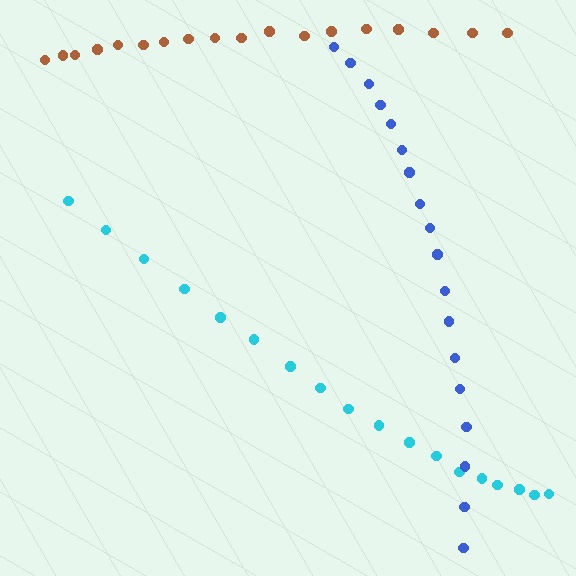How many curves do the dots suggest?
There are 3 distinct paths.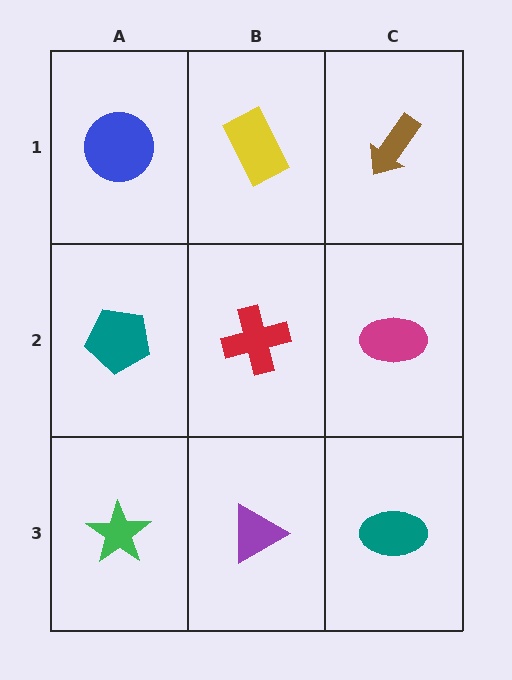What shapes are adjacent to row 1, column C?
A magenta ellipse (row 2, column C), a yellow rectangle (row 1, column B).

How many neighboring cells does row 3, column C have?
2.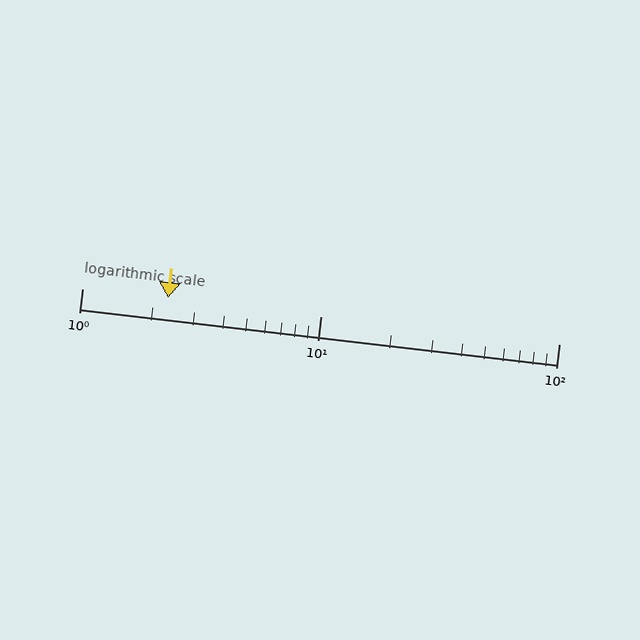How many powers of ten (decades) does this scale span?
The scale spans 2 decades, from 1 to 100.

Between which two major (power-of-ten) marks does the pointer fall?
The pointer is between 1 and 10.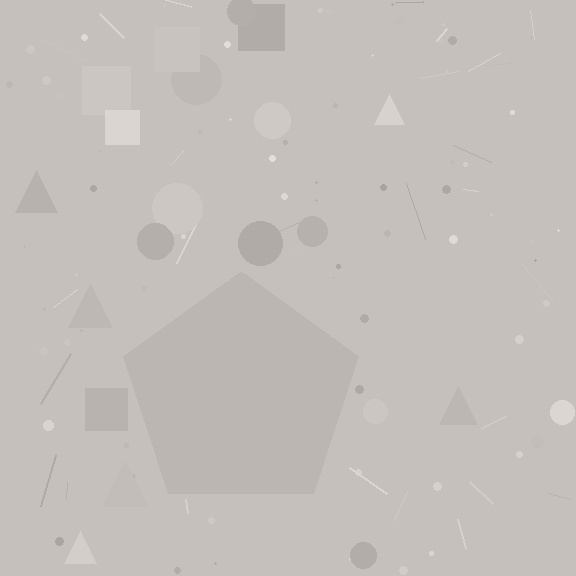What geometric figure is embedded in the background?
A pentagon is embedded in the background.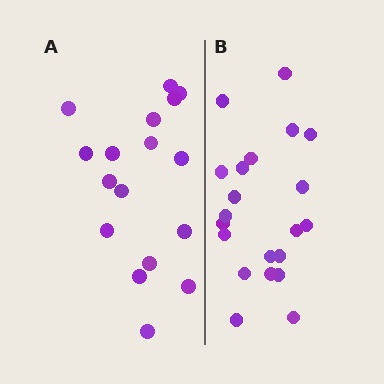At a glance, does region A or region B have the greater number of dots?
Region B (the right region) has more dots.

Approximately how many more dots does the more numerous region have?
Region B has about 4 more dots than region A.